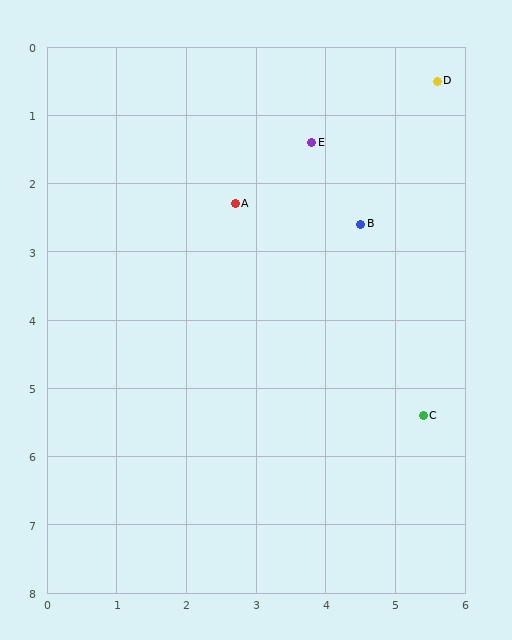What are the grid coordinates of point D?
Point D is at approximately (5.6, 0.5).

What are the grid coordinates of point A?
Point A is at approximately (2.7, 2.3).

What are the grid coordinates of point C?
Point C is at approximately (5.4, 5.4).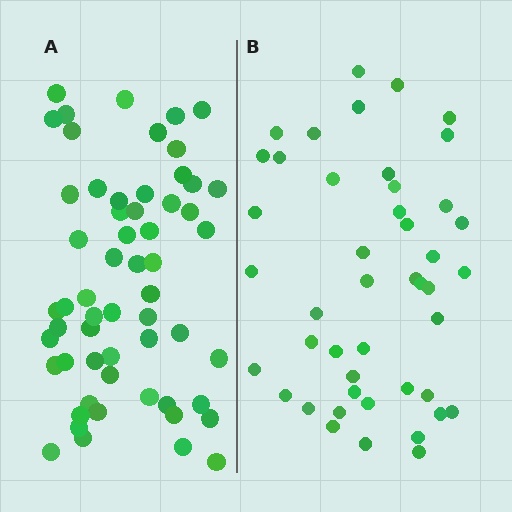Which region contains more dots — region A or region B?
Region A (the left region) has more dots.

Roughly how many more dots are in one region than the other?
Region A has approximately 15 more dots than region B.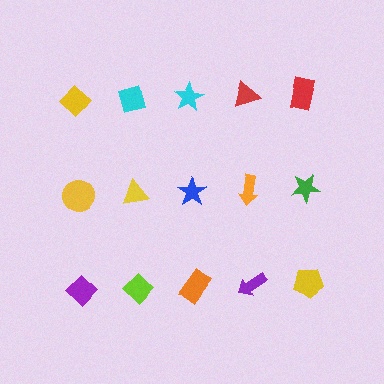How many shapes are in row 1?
5 shapes.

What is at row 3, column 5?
A yellow pentagon.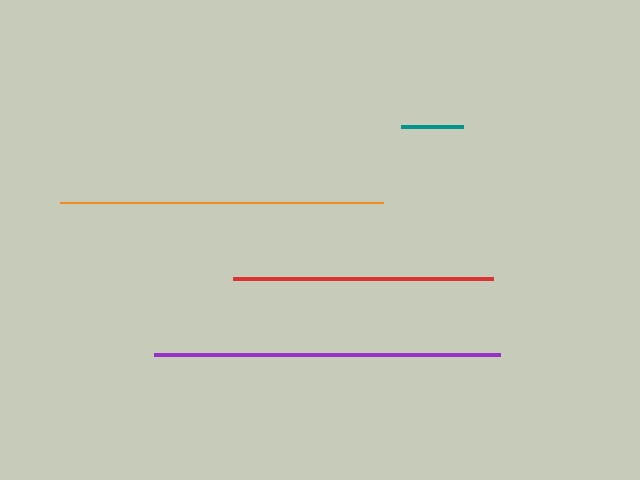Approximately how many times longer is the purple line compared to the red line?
The purple line is approximately 1.3 times the length of the red line.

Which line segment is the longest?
The purple line is the longest at approximately 346 pixels.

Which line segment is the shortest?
The teal line is the shortest at approximately 62 pixels.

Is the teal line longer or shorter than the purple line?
The purple line is longer than the teal line.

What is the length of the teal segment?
The teal segment is approximately 62 pixels long.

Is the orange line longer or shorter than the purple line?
The purple line is longer than the orange line.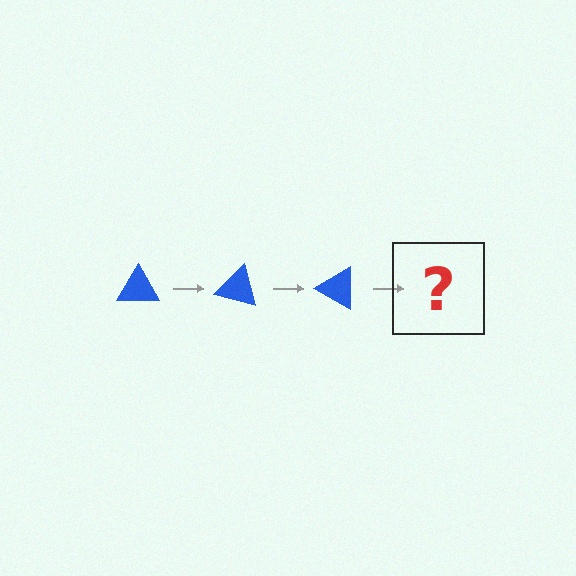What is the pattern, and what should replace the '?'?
The pattern is that the triangle rotates 15 degrees each step. The '?' should be a blue triangle rotated 45 degrees.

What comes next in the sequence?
The next element should be a blue triangle rotated 45 degrees.